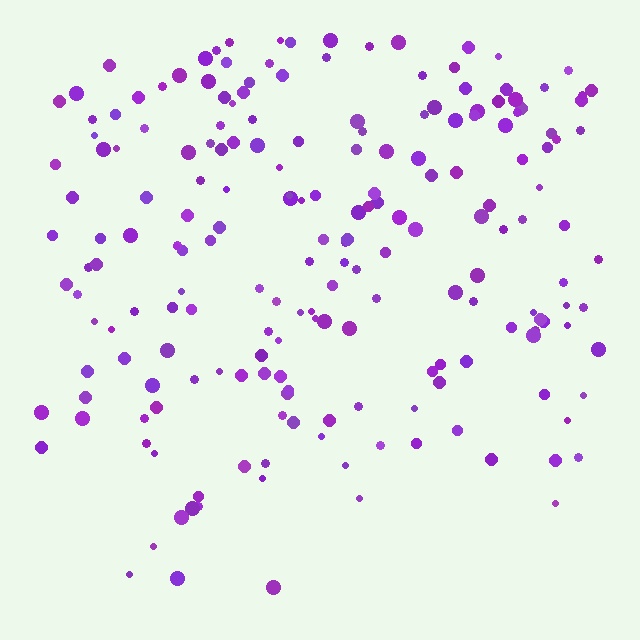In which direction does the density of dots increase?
From bottom to top, with the top side densest.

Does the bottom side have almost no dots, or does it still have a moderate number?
Still a moderate number, just noticeably fewer than the top.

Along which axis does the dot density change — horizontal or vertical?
Vertical.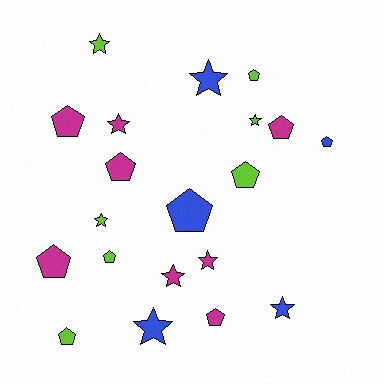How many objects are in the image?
There are 20 objects.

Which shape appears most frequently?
Pentagon, with 11 objects.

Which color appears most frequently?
Magenta, with 8 objects.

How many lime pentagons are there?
There are 4 lime pentagons.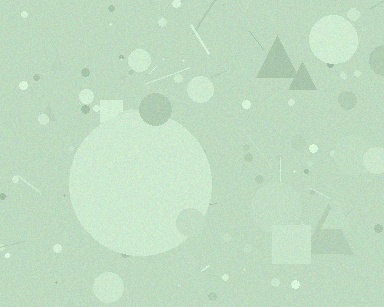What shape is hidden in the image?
A circle is hidden in the image.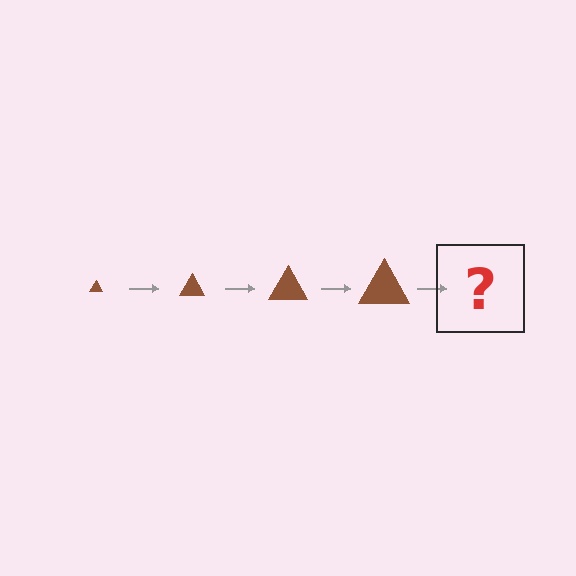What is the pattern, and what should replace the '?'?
The pattern is that the triangle gets progressively larger each step. The '?' should be a brown triangle, larger than the previous one.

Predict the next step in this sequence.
The next step is a brown triangle, larger than the previous one.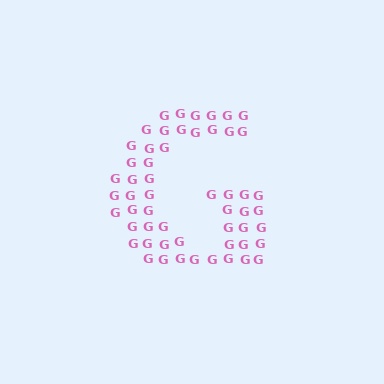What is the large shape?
The large shape is the letter G.